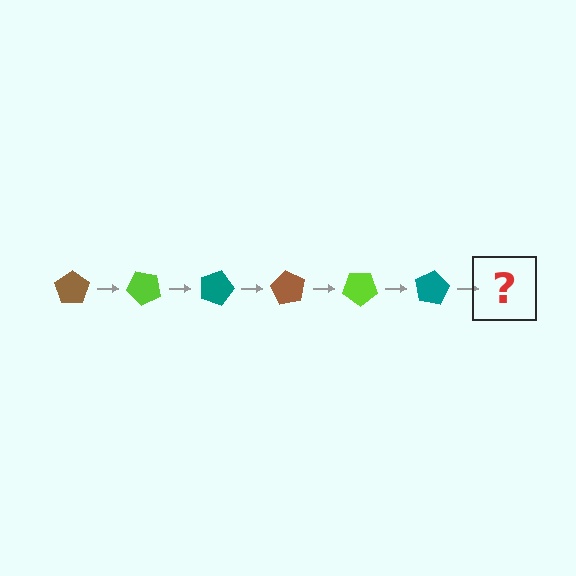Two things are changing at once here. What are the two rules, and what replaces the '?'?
The two rules are that it rotates 45 degrees each step and the color cycles through brown, lime, and teal. The '?' should be a brown pentagon, rotated 270 degrees from the start.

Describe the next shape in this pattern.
It should be a brown pentagon, rotated 270 degrees from the start.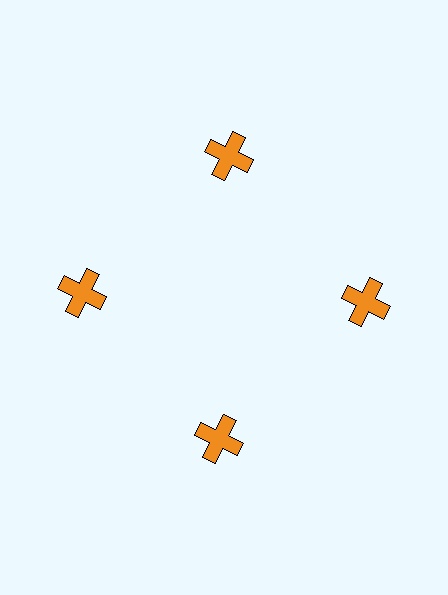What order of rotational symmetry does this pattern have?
This pattern has 4-fold rotational symmetry.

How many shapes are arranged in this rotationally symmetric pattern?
There are 4 shapes, arranged in 4 groups of 1.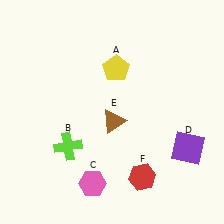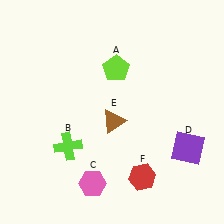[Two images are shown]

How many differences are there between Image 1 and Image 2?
There is 1 difference between the two images.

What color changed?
The pentagon (A) changed from yellow in Image 1 to lime in Image 2.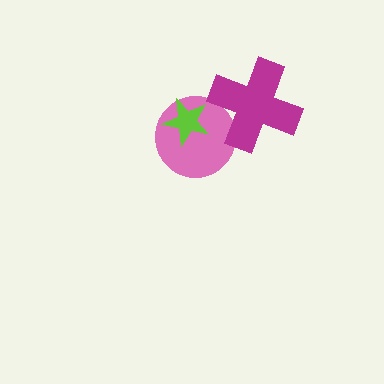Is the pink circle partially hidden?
Yes, it is partially covered by another shape.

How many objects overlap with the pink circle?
2 objects overlap with the pink circle.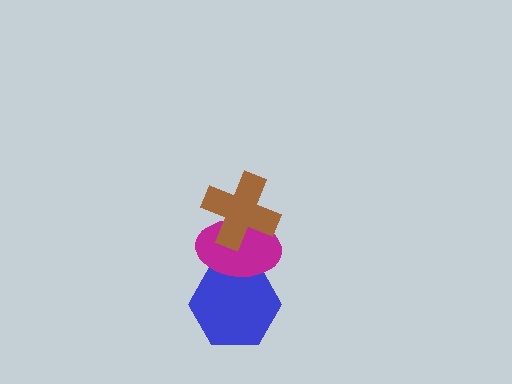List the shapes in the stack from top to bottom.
From top to bottom: the brown cross, the magenta ellipse, the blue hexagon.